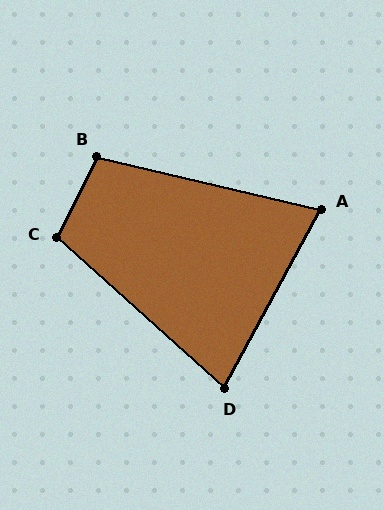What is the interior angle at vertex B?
Approximately 103 degrees (obtuse).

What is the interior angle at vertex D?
Approximately 77 degrees (acute).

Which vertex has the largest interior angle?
C, at approximately 105 degrees.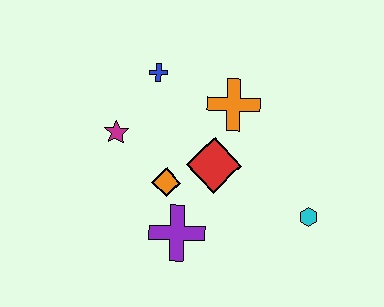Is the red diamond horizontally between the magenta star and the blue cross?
No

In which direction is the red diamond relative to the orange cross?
The red diamond is below the orange cross.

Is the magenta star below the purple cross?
No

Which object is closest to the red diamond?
The orange diamond is closest to the red diamond.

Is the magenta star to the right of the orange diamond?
No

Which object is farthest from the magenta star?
The cyan hexagon is farthest from the magenta star.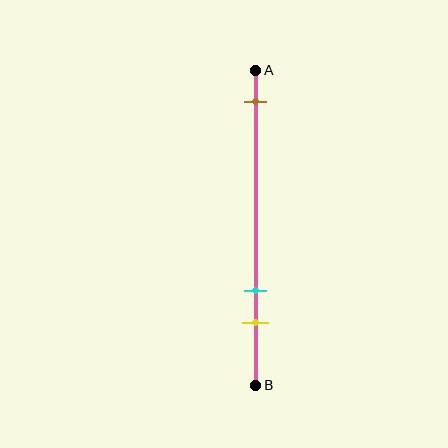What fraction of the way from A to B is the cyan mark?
The cyan mark is approximately 70% (0.7) of the way from A to B.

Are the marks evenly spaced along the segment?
No, the marks are not evenly spaced.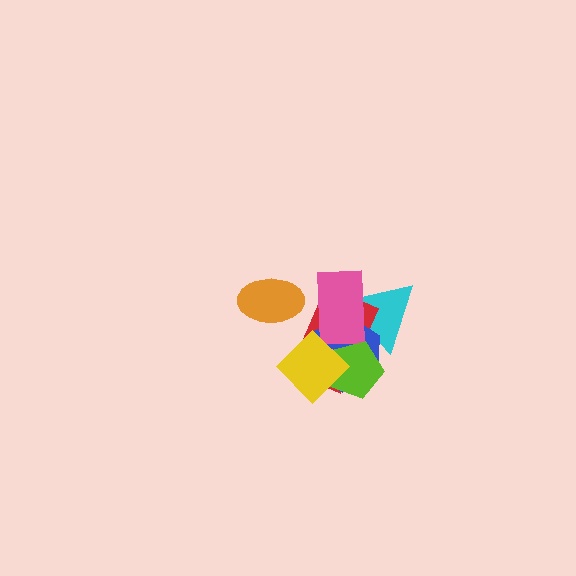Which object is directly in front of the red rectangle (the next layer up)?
The blue hexagon is directly in front of the red rectangle.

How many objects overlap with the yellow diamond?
3 objects overlap with the yellow diamond.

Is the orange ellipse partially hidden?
No, no other shape covers it.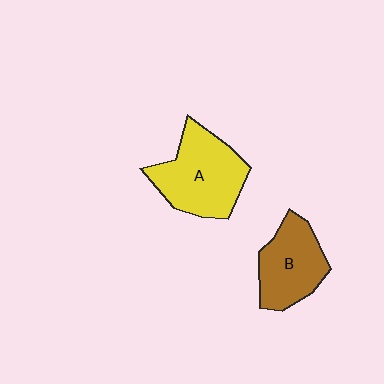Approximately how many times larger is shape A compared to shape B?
Approximately 1.3 times.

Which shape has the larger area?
Shape A (yellow).